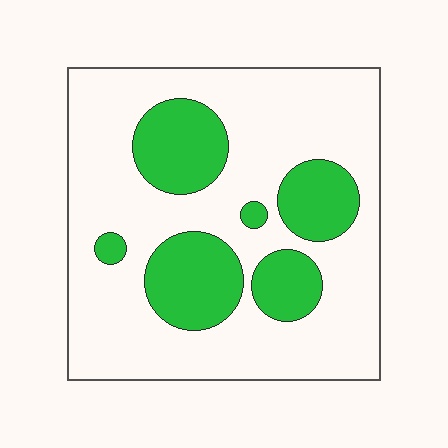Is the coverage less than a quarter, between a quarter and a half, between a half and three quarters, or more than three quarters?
Between a quarter and a half.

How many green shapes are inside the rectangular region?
6.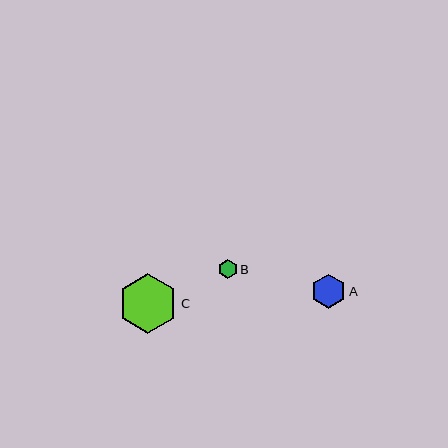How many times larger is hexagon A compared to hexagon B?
Hexagon A is approximately 1.8 times the size of hexagon B.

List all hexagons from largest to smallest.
From largest to smallest: C, A, B.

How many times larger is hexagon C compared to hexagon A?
Hexagon C is approximately 1.7 times the size of hexagon A.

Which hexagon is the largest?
Hexagon C is the largest with a size of approximately 60 pixels.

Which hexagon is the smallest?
Hexagon B is the smallest with a size of approximately 19 pixels.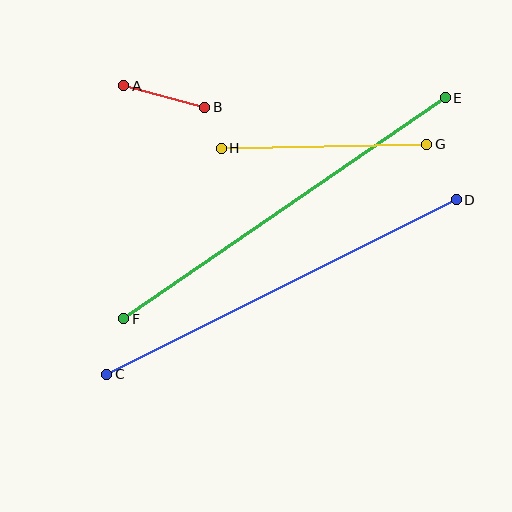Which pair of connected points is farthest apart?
Points C and D are farthest apart.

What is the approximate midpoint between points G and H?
The midpoint is at approximately (324, 146) pixels.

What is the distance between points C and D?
The distance is approximately 391 pixels.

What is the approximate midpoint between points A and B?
The midpoint is at approximately (164, 97) pixels.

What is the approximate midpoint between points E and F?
The midpoint is at approximately (285, 208) pixels.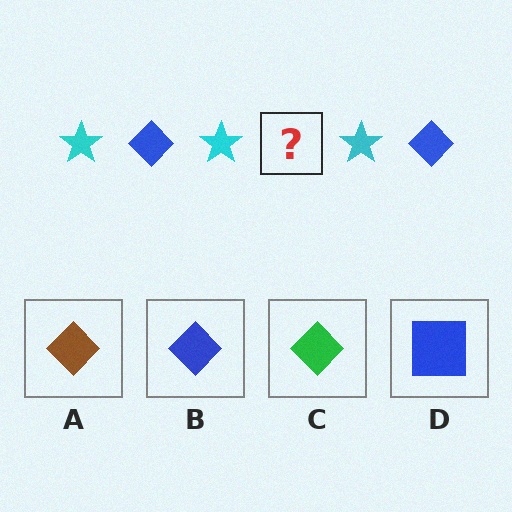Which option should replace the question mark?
Option B.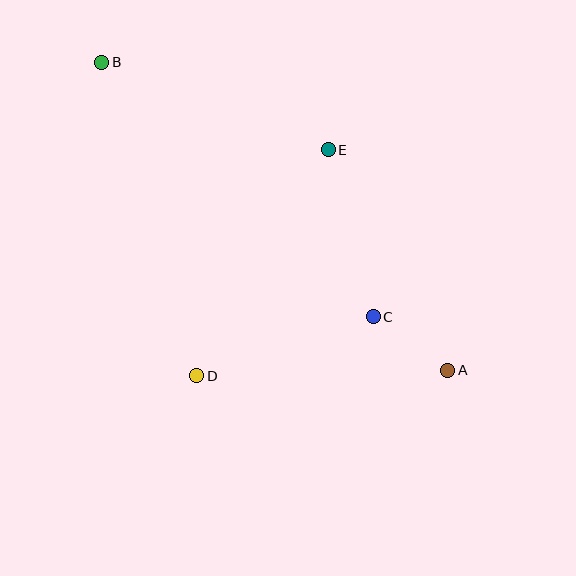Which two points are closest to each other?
Points A and C are closest to each other.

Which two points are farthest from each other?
Points A and B are farthest from each other.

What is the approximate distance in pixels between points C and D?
The distance between C and D is approximately 186 pixels.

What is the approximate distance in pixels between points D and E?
The distance between D and E is approximately 261 pixels.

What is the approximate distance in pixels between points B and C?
The distance between B and C is approximately 372 pixels.